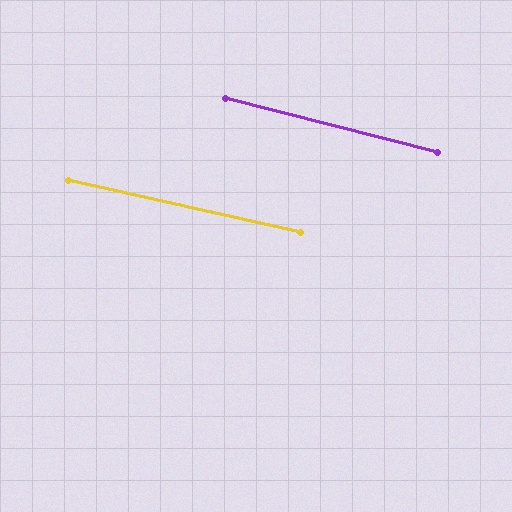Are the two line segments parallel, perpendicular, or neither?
Parallel — their directions differ by only 1.7°.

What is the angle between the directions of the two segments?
Approximately 2 degrees.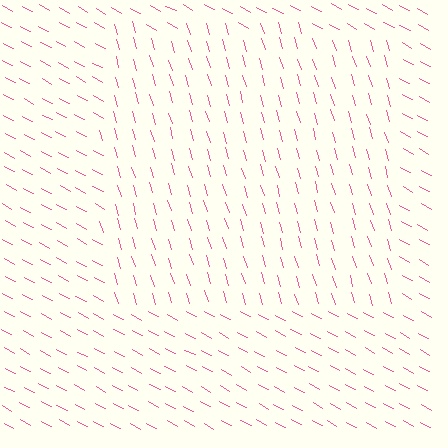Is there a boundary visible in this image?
Yes, there is a texture boundary formed by a change in line orientation.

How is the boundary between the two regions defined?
The boundary is defined purely by a change in line orientation (approximately 45 degrees difference). All lines are the same color and thickness.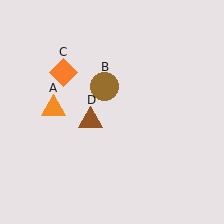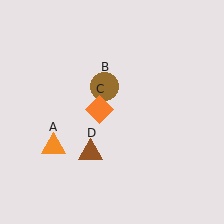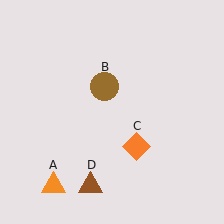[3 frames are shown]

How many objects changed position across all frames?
3 objects changed position: orange triangle (object A), orange diamond (object C), brown triangle (object D).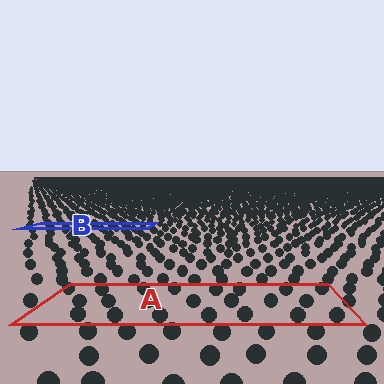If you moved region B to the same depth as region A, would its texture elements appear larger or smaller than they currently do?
They would appear larger. At a closer depth, the same texture elements are projected at a bigger on-screen size.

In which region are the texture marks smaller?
The texture marks are smaller in region B, because it is farther away.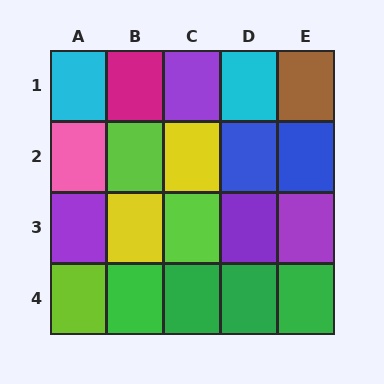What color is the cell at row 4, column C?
Green.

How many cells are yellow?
2 cells are yellow.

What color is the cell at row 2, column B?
Lime.